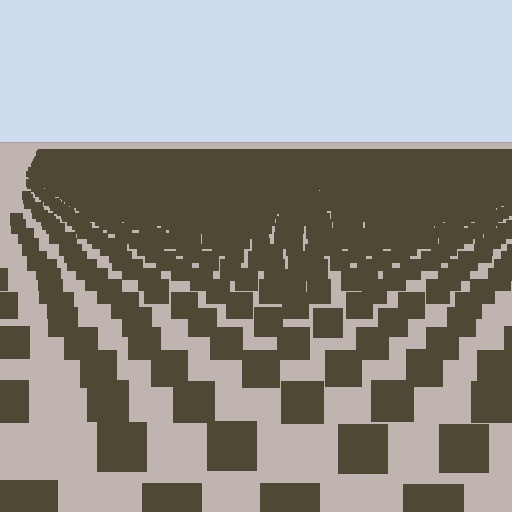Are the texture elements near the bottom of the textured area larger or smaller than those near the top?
Larger. Near the bottom, elements are closer to the viewer and appear at a bigger on-screen size.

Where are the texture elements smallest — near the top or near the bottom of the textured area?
Near the top.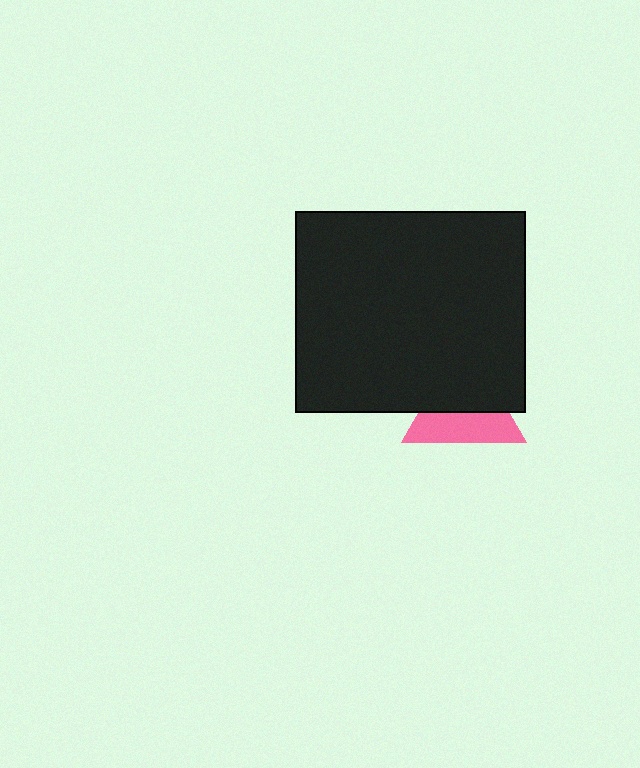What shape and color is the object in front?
The object in front is a black rectangle.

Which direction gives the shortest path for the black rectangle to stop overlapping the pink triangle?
Moving up gives the shortest separation.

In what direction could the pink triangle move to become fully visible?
The pink triangle could move down. That would shift it out from behind the black rectangle entirely.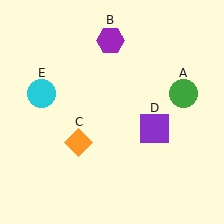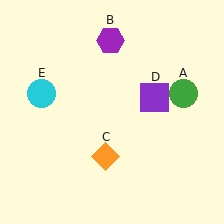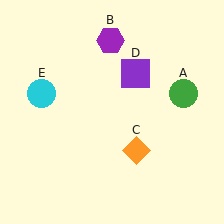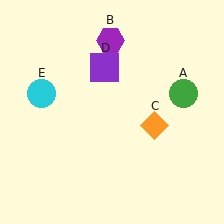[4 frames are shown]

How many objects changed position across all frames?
2 objects changed position: orange diamond (object C), purple square (object D).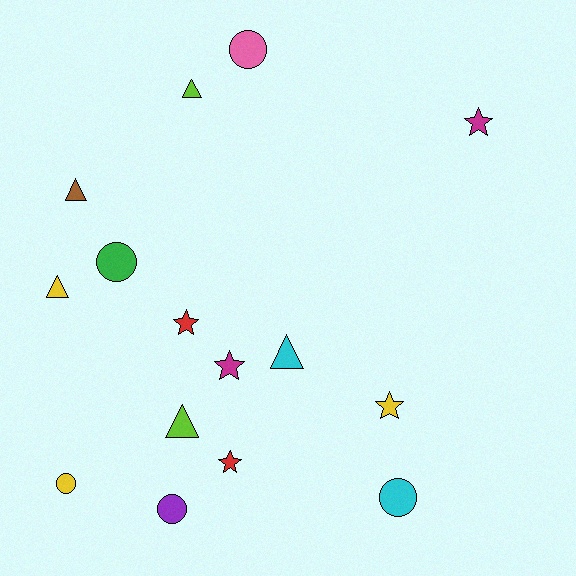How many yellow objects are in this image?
There are 3 yellow objects.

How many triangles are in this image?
There are 5 triangles.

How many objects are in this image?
There are 15 objects.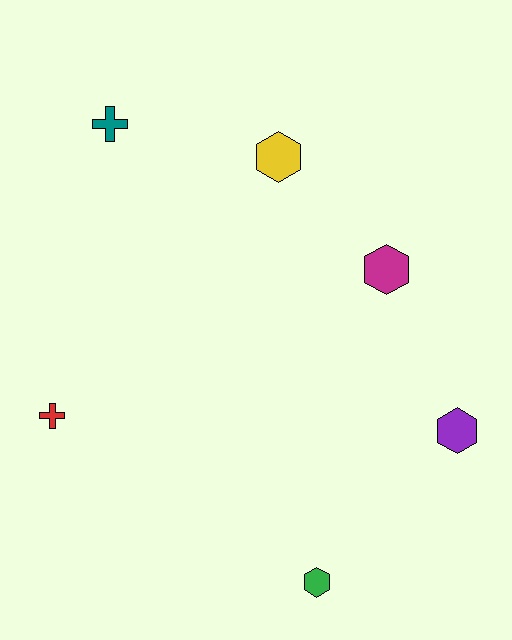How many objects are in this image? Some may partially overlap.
There are 6 objects.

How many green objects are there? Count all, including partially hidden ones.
There is 1 green object.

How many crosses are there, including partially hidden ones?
There are 2 crosses.